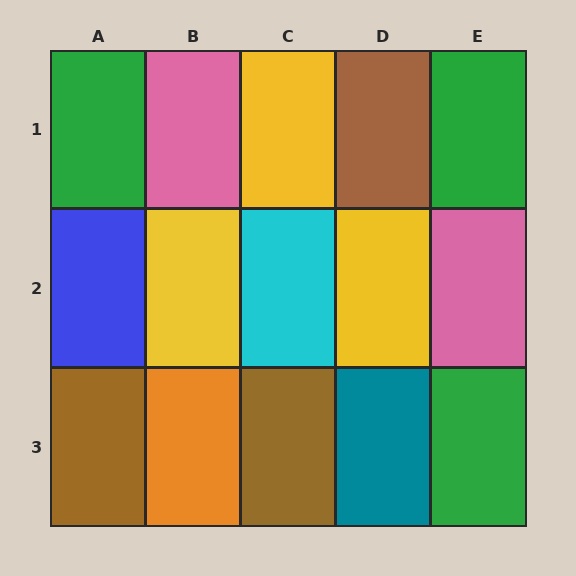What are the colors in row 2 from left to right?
Blue, yellow, cyan, yellow, pink.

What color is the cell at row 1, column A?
Green.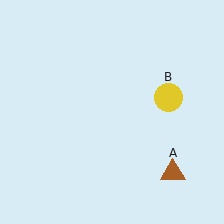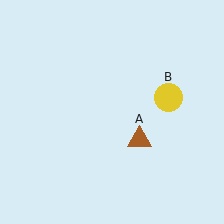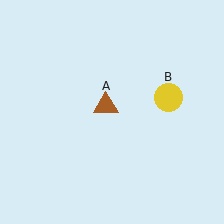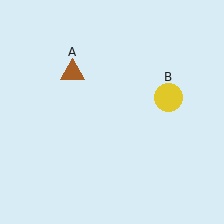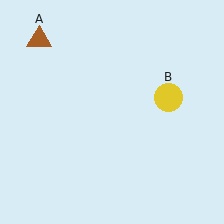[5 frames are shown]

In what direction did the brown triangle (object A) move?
The brown triangle (object A) moved up and to the left.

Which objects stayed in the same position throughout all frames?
Yellow circle (object B) remained stationary.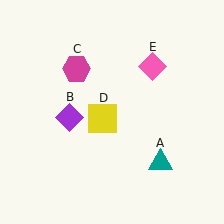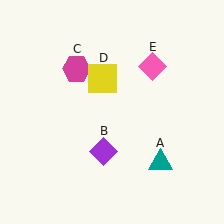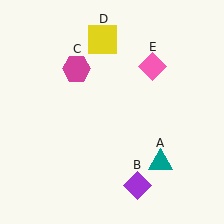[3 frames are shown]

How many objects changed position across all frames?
2 objects changed position: purple diamond (object B), yellow square (object D).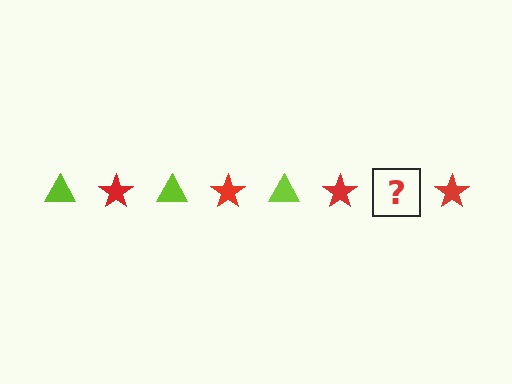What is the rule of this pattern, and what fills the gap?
The rule is that the pattern alternates between lime triangle and red star. The gap should be filled with a lime triangle.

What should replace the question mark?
The question mark should be replaced with a lime triangle.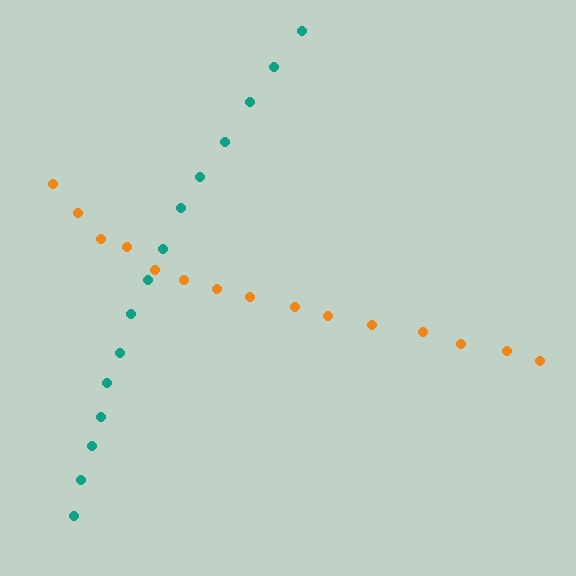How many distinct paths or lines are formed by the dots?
There are 2 distinct paths.